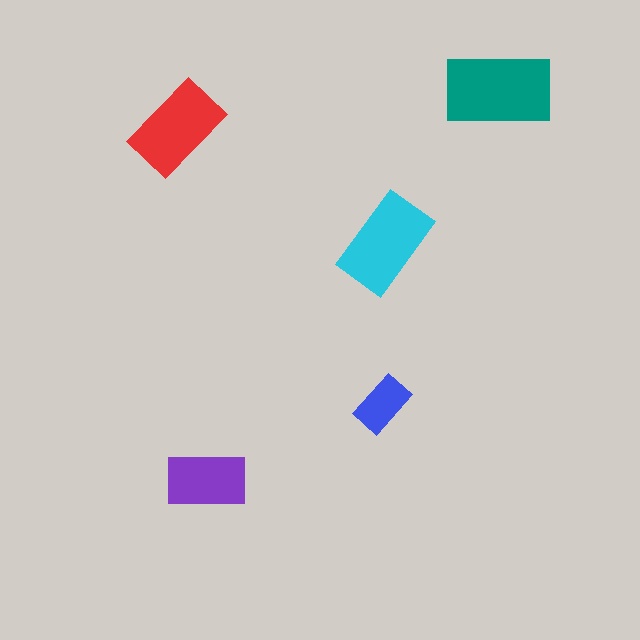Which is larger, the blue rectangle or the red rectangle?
The red one.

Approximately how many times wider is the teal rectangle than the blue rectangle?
About 2 times wider.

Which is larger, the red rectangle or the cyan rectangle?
The cyan one.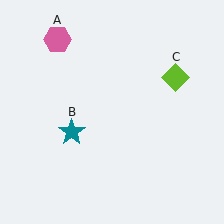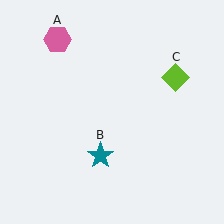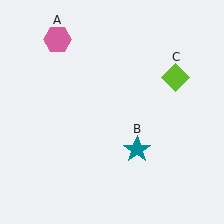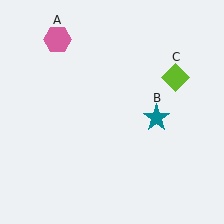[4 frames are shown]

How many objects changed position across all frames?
1 object changed position: teal star (object B).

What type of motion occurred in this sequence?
The teal star (object B) rotated counterclockwise around the center of the scene.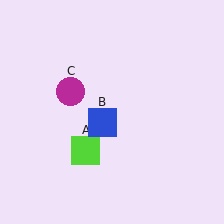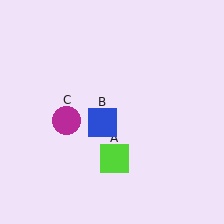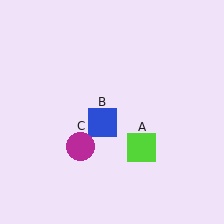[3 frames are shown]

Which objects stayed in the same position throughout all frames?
Blue square (object B) remained stationary.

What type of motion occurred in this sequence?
The lime square (object A), magenta circle (object C) rotated counterclockwise around the center of the scene.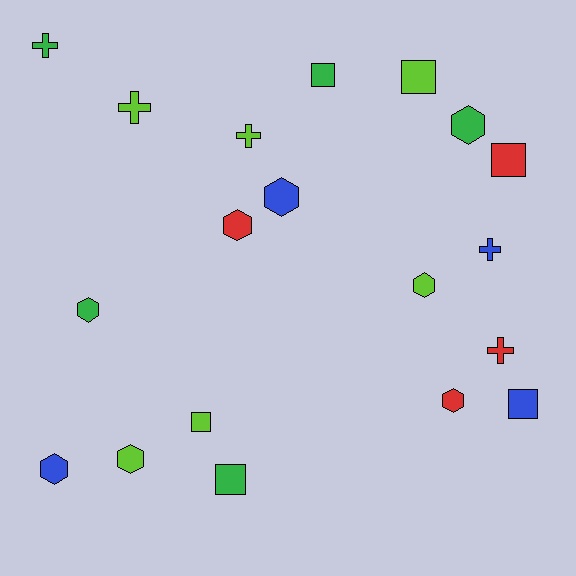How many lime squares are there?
There are 2 lime squares.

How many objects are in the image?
There are 19 objects.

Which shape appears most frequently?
Hexagon, with 8 objects.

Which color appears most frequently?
Lime, with 6 objects.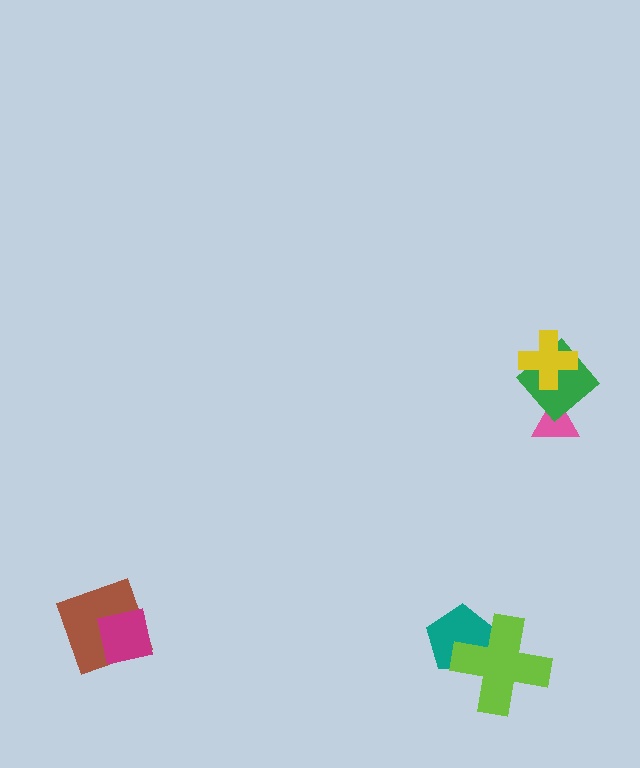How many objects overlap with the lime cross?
1 object overlaps with the lime cross.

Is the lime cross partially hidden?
No, no other shape covers it.